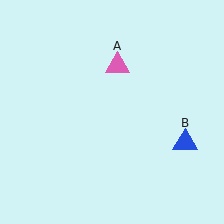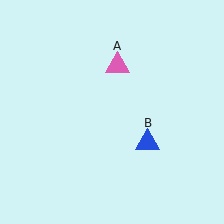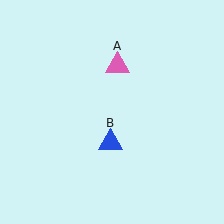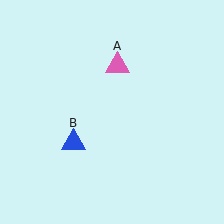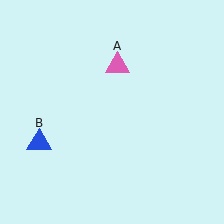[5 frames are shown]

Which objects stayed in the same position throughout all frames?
Pink triangle (object A) remained stationary.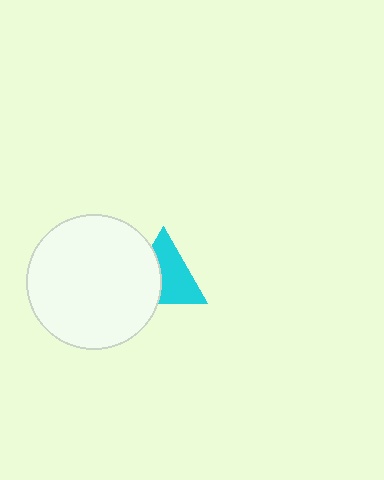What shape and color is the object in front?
The object in front is a white circle.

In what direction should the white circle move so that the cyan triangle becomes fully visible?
The white circle should move left. That is the shortest direction to clear the overlap and leave the cyan triangle fully visible.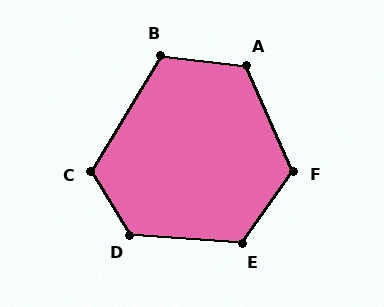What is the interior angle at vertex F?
Approximately 120 degrees (obtuse).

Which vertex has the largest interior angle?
D, at approximately 126 degrees.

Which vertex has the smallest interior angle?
B, at approximately 114 degrees.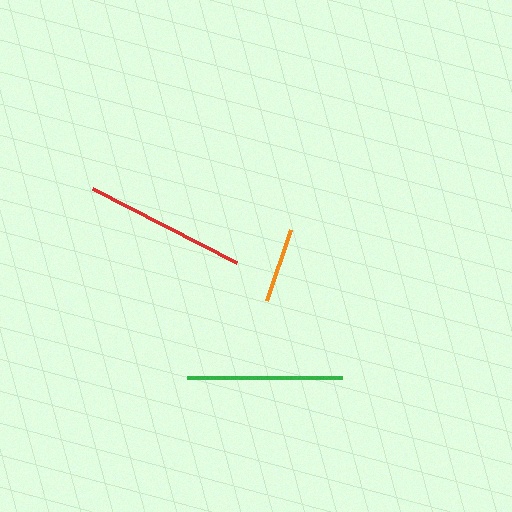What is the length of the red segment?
The red segment is approximately 162 pixels long.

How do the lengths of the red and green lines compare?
The red and green lines are approximately the same length.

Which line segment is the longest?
The red line is the longest at approximately 162 pixels.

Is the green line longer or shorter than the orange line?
The green line is longer than the orange line.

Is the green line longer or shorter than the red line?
The red line is longer than the green line.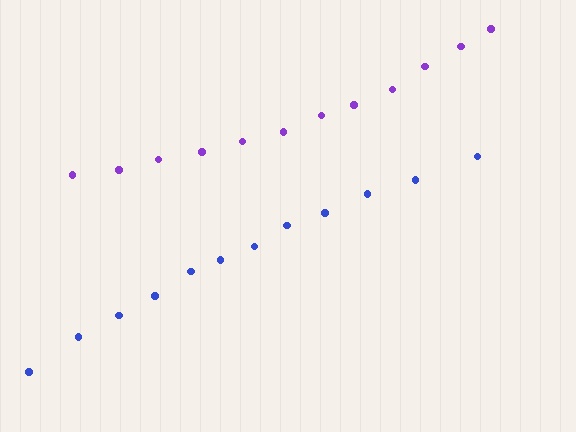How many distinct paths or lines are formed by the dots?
There are 2 distinct paths.